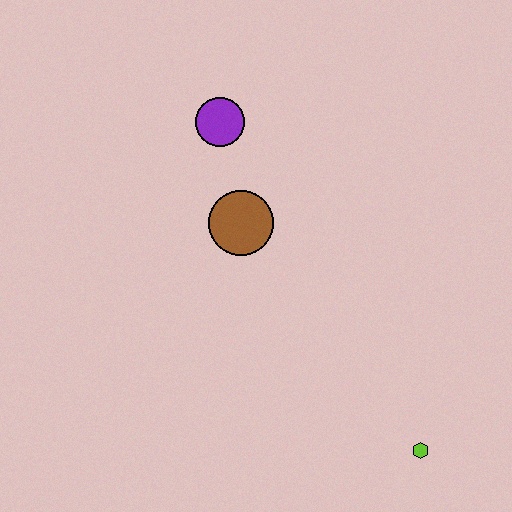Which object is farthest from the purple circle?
The lime hexagon is farthest from the purple circle.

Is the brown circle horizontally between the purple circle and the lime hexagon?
Yes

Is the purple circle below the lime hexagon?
No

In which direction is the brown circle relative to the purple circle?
The brown circle is below the purple circle.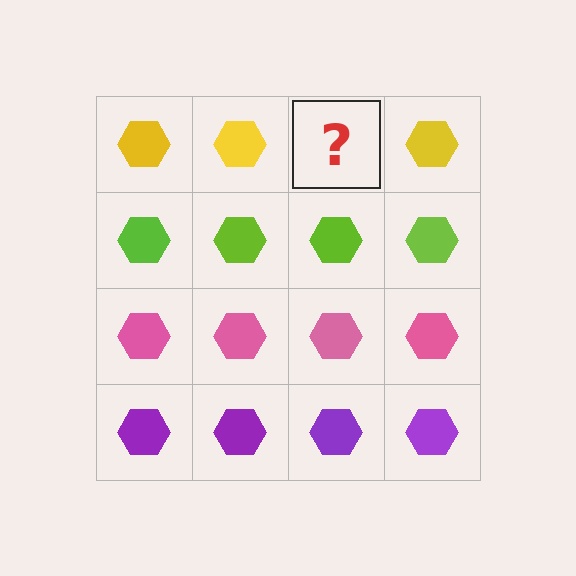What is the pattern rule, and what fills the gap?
The rule is that each row has a consistent color. The gap should be filled with a yellow hexagon.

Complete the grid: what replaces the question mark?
The question mark should be replaced with a yellow hexagon.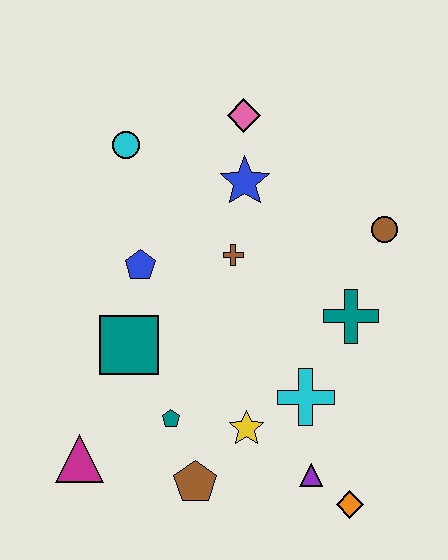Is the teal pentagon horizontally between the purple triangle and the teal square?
Yes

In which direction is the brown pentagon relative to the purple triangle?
The brown pentagon is to the left of the purple triangle.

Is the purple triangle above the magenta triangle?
No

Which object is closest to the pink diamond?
The blue star is closest to the pink diamond.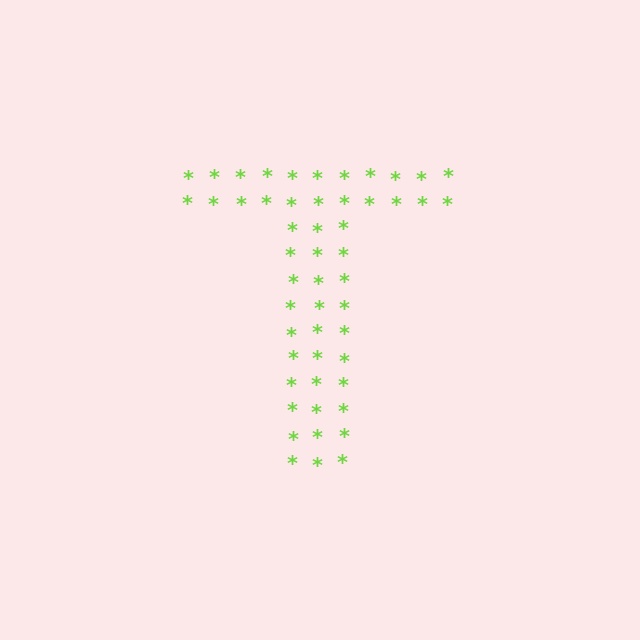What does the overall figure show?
The overall figure shows the letter T.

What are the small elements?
The small elements are asterisks.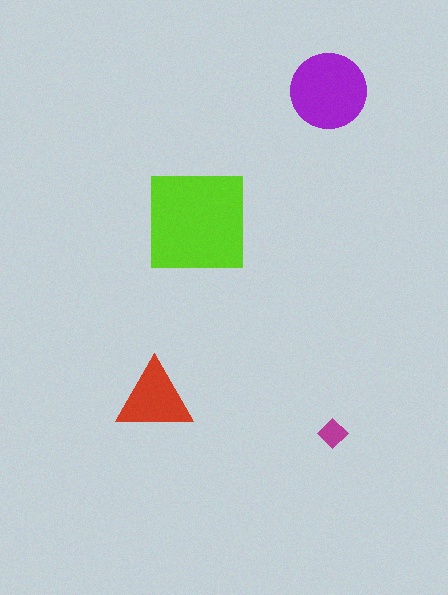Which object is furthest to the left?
The red triangle is leftmost.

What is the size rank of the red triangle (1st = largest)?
3rd.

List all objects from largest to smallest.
The lime square, the purple circle, the red triangle, the magenta diamond.